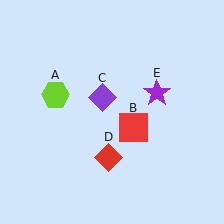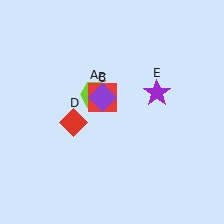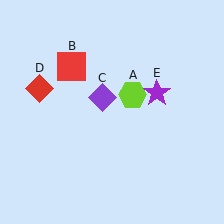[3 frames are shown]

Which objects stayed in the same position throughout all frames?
Purple diamond (object C) and purple star (object E) remained stationary.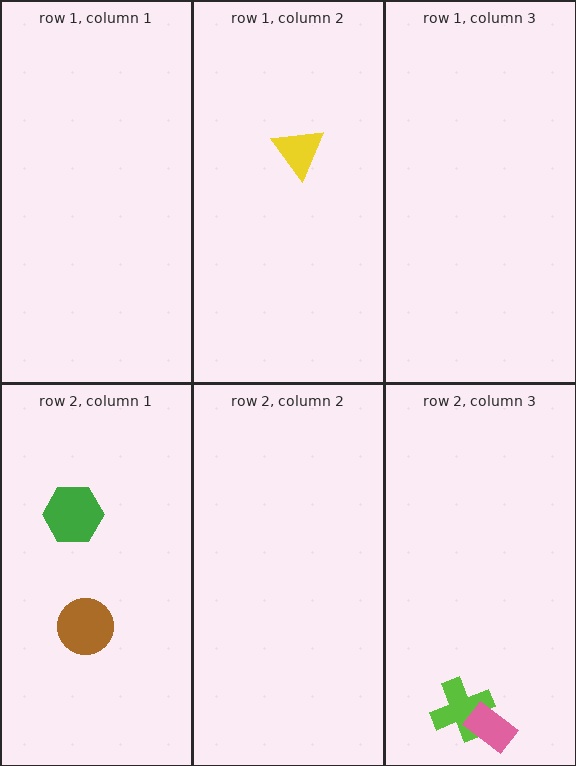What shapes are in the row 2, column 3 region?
The lime cross, the pink rectangle.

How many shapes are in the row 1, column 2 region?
1.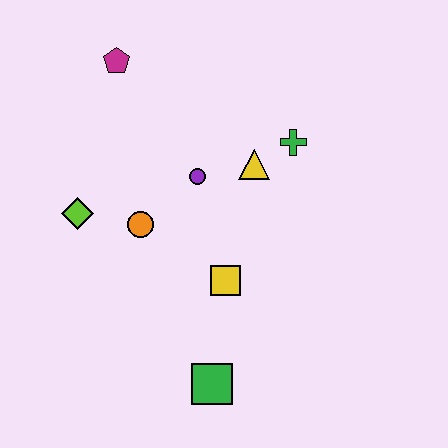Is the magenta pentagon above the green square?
Yes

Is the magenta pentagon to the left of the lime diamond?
No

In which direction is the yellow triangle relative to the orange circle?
The yellow triangle is to the right of the orange circle.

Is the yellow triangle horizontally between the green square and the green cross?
Yes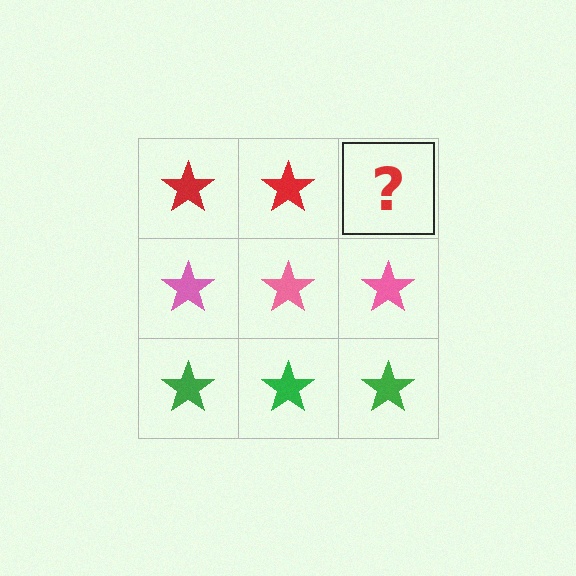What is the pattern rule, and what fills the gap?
The rule is that each row has a consistent color. The gap should be filled with a red star.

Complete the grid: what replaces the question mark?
The question mark should be replaced with a red star.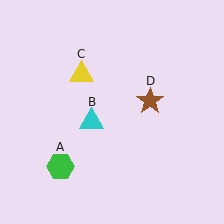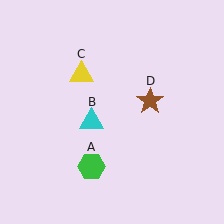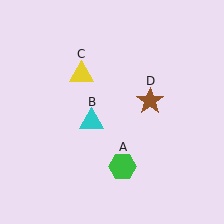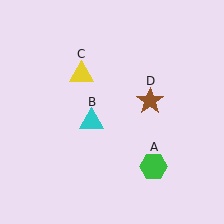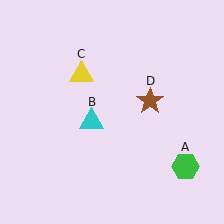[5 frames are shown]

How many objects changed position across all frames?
1 object changed position: green hexagon (object A).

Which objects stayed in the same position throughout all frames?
Cyan triangle (object B) and yellow triangle (object C) and brown star (object D) remained stationary.